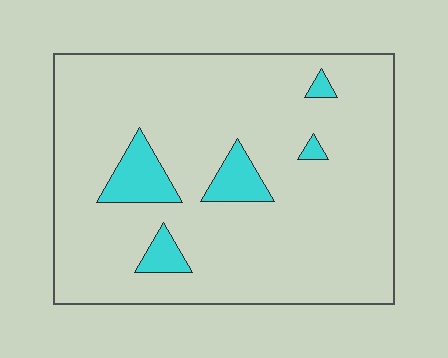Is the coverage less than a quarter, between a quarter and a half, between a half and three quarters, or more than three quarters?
Less than a quarter.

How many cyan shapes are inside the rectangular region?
5.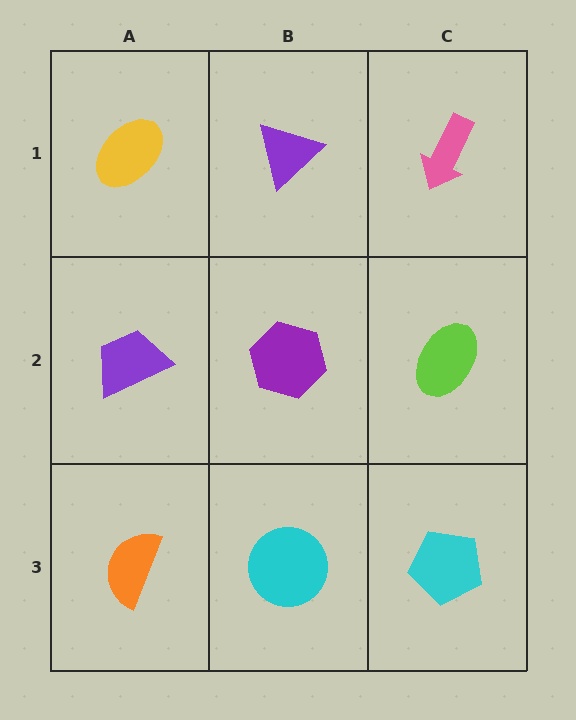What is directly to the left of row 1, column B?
A yellow ellipse.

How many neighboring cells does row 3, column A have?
2.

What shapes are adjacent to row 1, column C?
A lime ellipse (row 2, column C), a purple triangle (row 1, column B).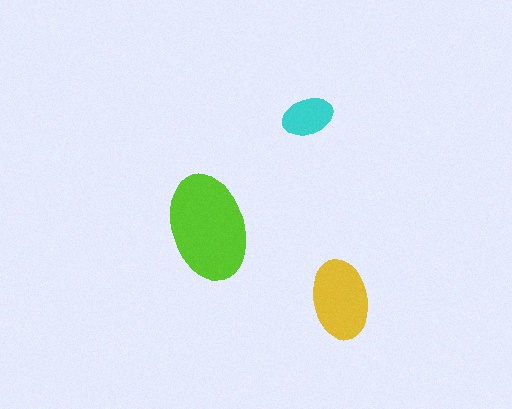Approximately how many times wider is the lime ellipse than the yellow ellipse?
About 1.5 times wider.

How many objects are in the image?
There are 3 objects in the image.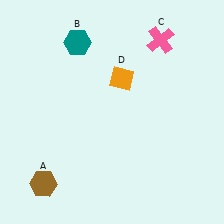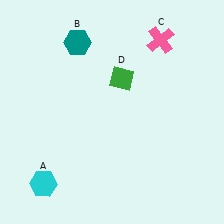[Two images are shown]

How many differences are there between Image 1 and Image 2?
There are 2 differences between the two images.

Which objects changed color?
A changed from brown to cyan. D changed from orange to green.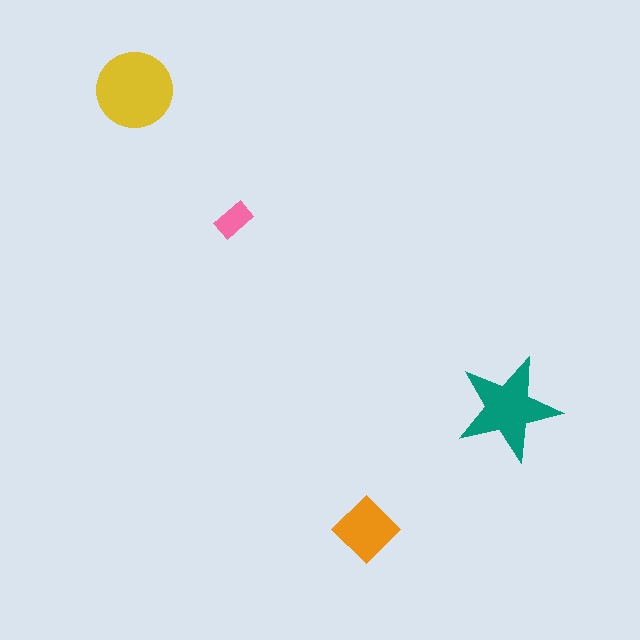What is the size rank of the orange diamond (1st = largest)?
3rd.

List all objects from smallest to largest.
The pink rectangle, the orange diamond, the teal star, the yellow circle.